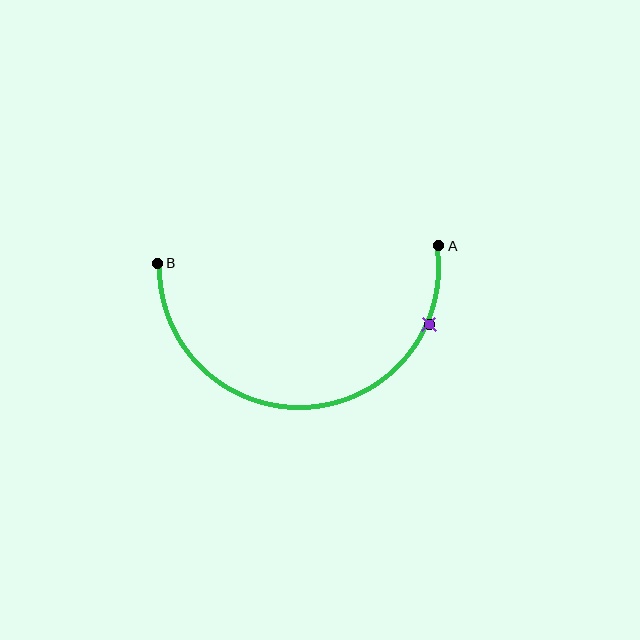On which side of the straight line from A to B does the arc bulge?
The arc bulges below the straight line connecting A and B.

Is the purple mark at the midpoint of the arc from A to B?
No. The purple mark lies on the arc but is closer to endpoint A. The arc midpoint would be at the point on the curve equidistant along the arc from both A and B.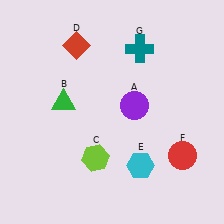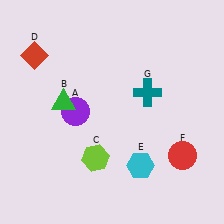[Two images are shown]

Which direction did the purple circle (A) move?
The purple circle (A) moved left.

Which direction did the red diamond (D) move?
The red diamond (D) moved left.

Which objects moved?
The objects that moved are: the purple circle (A), the red diamond (D), the teal cross (G).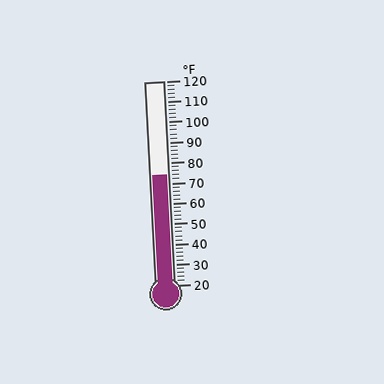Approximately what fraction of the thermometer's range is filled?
The thermometer is filled to approximately 55% of its range.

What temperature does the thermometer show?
The thermometer shows approximately 74°F.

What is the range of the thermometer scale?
The thermometer scale ranges from 20°F to 120°F.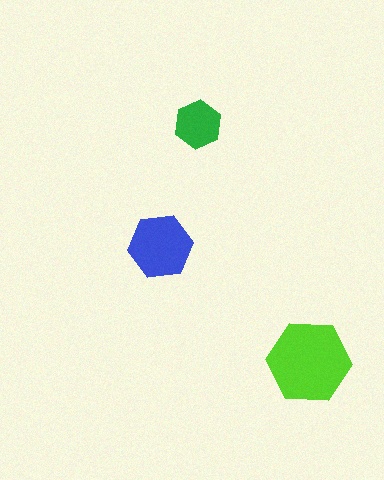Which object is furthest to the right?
The lime hexagon is rightmost.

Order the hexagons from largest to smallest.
the lime one, the blue one, the green one.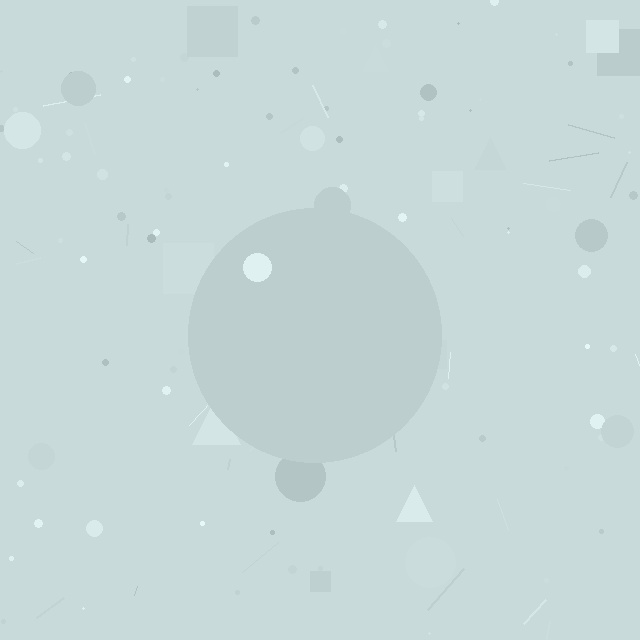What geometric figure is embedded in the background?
A circle is embedded in the background.